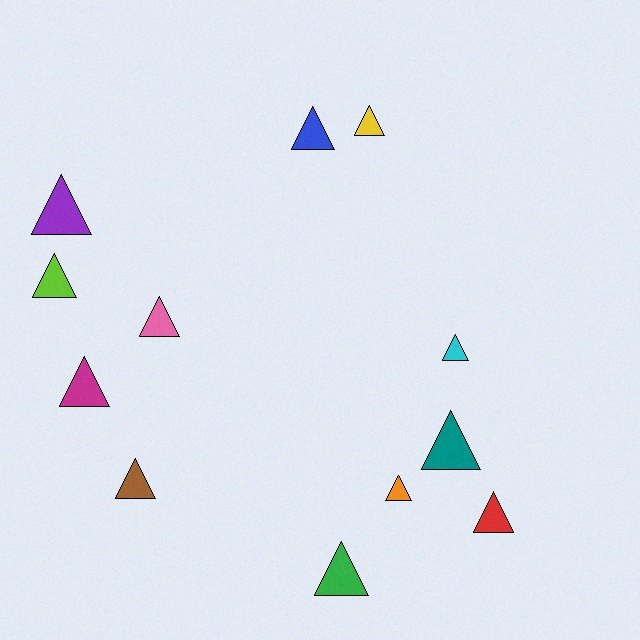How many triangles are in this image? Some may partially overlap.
There are 12 triangles.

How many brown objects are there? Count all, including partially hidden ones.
There is 1 brown object.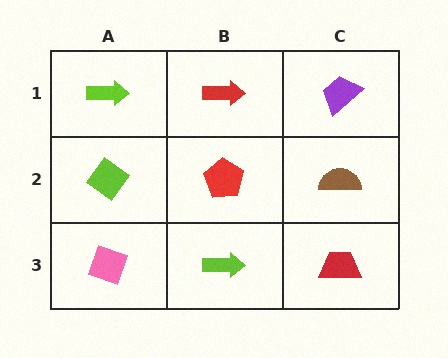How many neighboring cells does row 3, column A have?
2.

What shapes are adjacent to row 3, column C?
A brown semicircle (row 2, column C), a lime arrow (row 3, column B).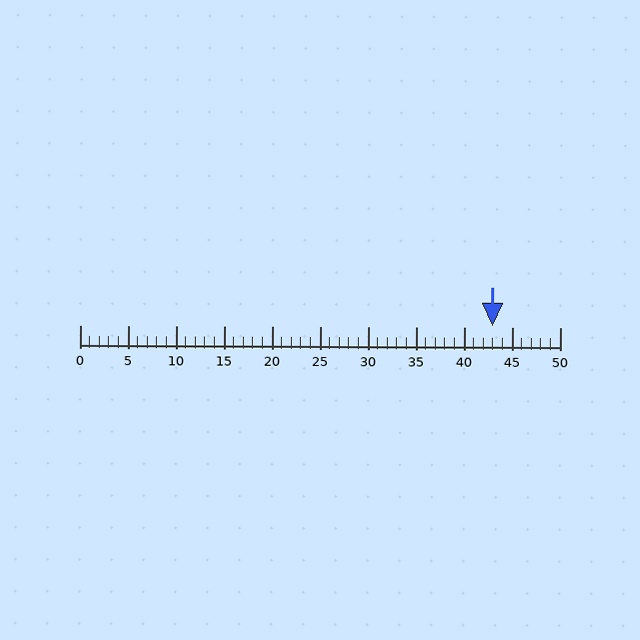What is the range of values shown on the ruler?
The ruler shows values from 0 to 50.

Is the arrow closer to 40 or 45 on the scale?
The arrow is closer to 45.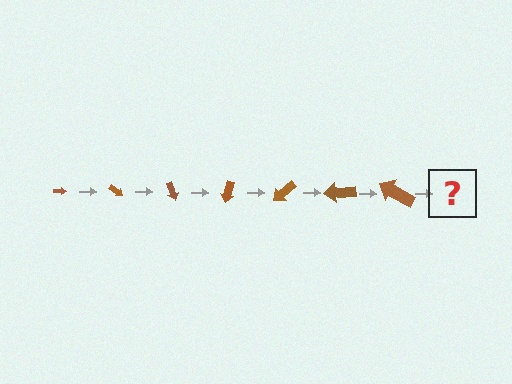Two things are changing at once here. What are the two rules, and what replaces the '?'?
The two rules are that the arrow grows larger each step and it rotates 35 degrees each step. The '?' should be an arrow, larger than the previous one and rotated 245 degrees from the start.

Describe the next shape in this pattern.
It should be an arrow, larger than the previous one and rotated 245 degrees from the start.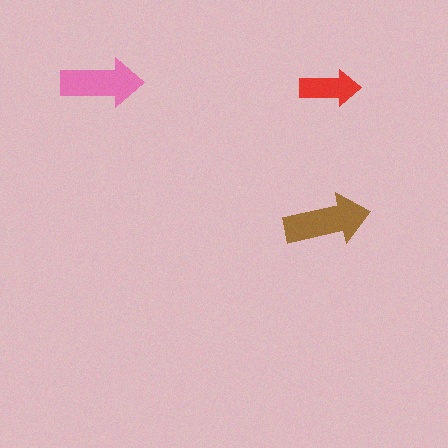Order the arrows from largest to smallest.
the brown one, the pink one, the red one.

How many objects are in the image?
There are 3 objects in the image.